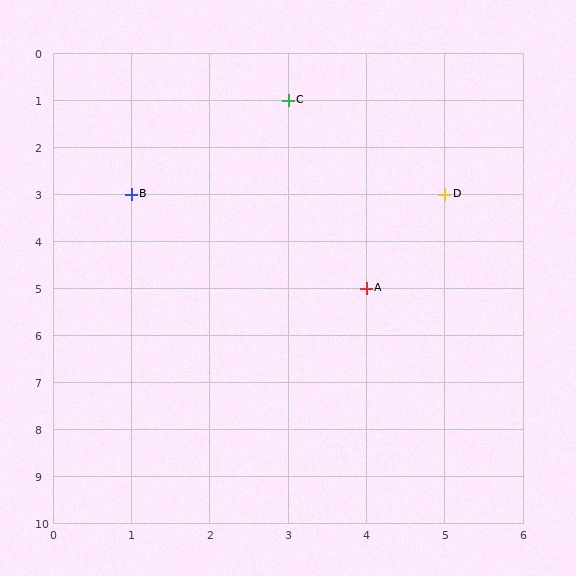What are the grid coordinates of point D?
Point D is at grid coordinates (5, 3).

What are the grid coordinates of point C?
Point C is at grid coordinates (3, 1).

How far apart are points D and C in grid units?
Points D and C are 2 columns and 2 rows apart (about 2.8 grid units diagonally).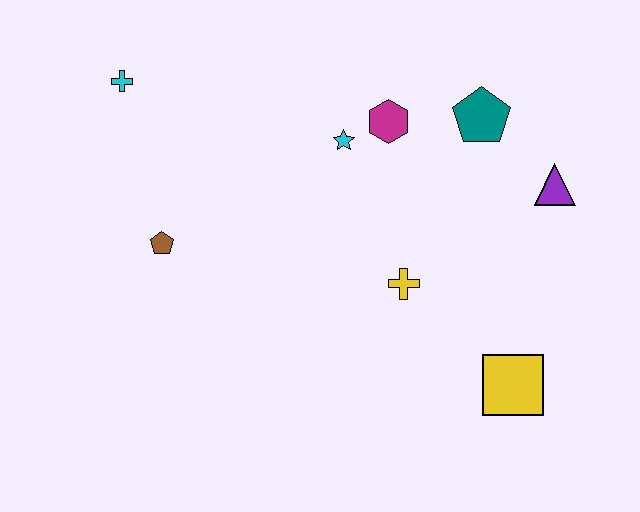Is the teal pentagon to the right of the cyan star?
Yes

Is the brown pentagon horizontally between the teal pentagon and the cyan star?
No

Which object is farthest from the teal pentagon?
The cyan cross is farthest from the teal pentagon.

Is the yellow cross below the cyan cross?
Yes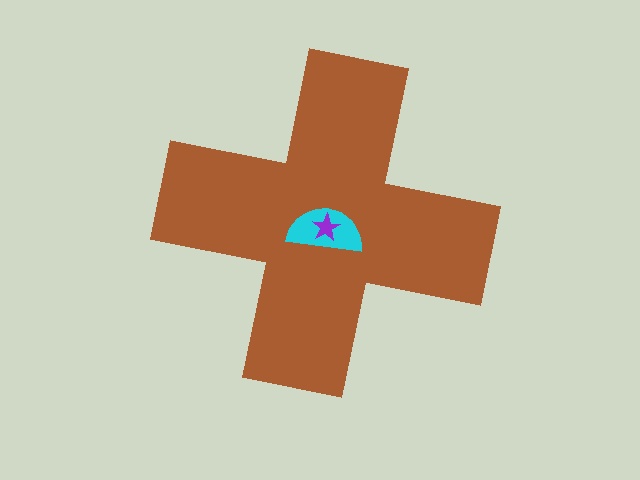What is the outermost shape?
The brown cross.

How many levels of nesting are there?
3.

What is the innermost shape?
The purple star.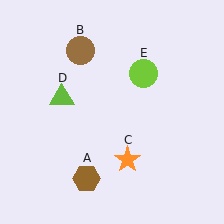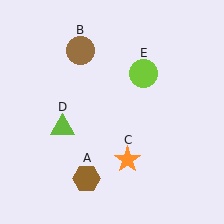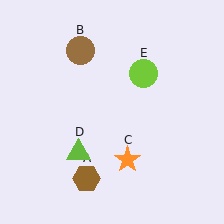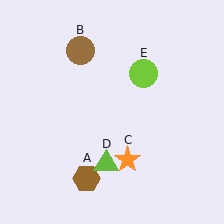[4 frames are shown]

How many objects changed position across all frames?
1 object changed position: lime triangle (object D).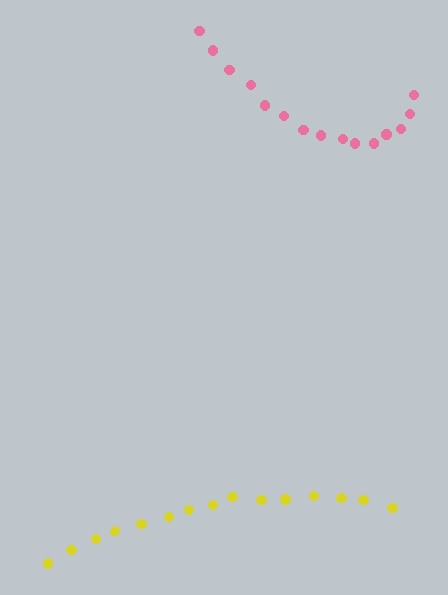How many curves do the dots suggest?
There are 2 distinct paths.